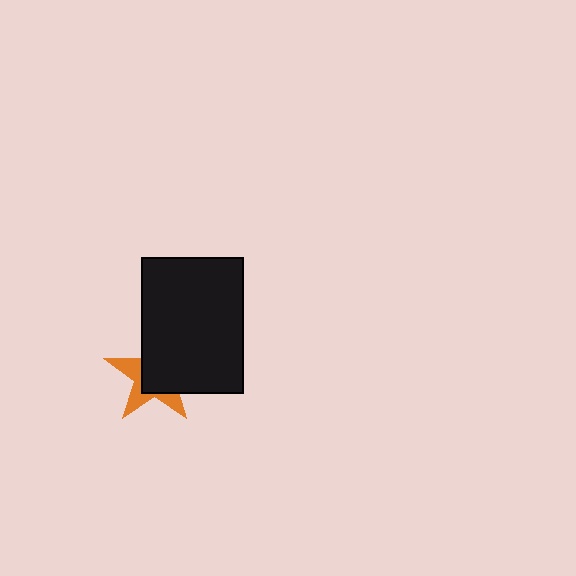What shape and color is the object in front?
The object in front is a black rectangle.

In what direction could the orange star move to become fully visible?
The orange star could move toward the lower-left. That would shift it out from behind the black rectangle entirely.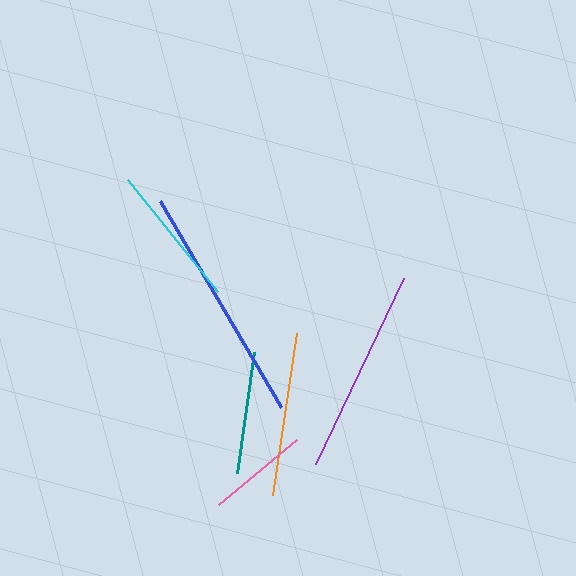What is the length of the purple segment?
The purple segment is approximately 206 pixels long.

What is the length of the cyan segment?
The cyan segment is approximately 144 pixels long.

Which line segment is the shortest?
The pink line is the shortest at approximately 101 pixels.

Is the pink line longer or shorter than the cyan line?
The cyan line is longer than the pink line.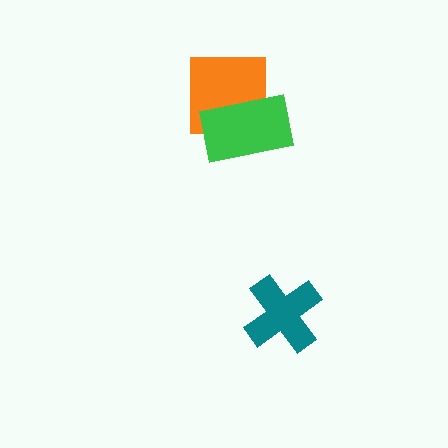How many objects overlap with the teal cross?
0 objects overlap with the teal cross.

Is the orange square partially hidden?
Yes, it is partially covered by another shape.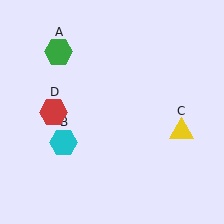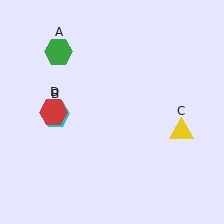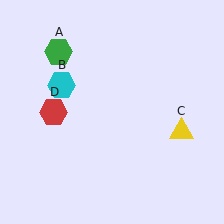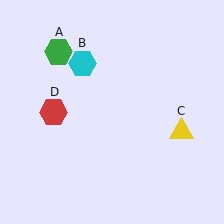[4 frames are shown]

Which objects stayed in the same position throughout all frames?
Green hexagon (object A) and yellow triangle (object C) and red hexagon (object D) remained stationary.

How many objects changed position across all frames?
1 object changed position: cyan hexagon (object B).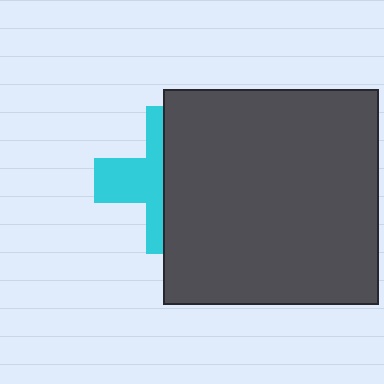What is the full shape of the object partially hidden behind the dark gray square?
The partially hidden object is a cyan cross.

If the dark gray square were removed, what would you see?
You would see the complete cyan cross.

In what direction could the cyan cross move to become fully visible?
The cyan cross could move left. That would shift it out from behind the dark gray square entirely.